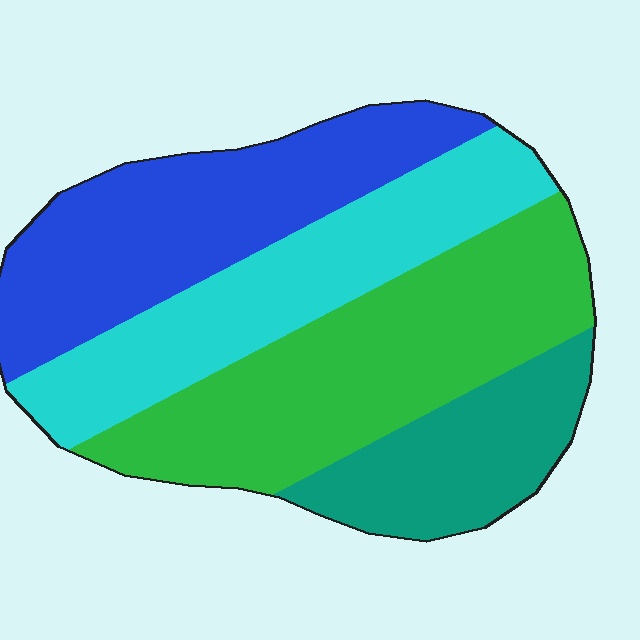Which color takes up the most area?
Green, at roughly 30%.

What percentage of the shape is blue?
Blue takes up about one quarter (1/4) of the shape.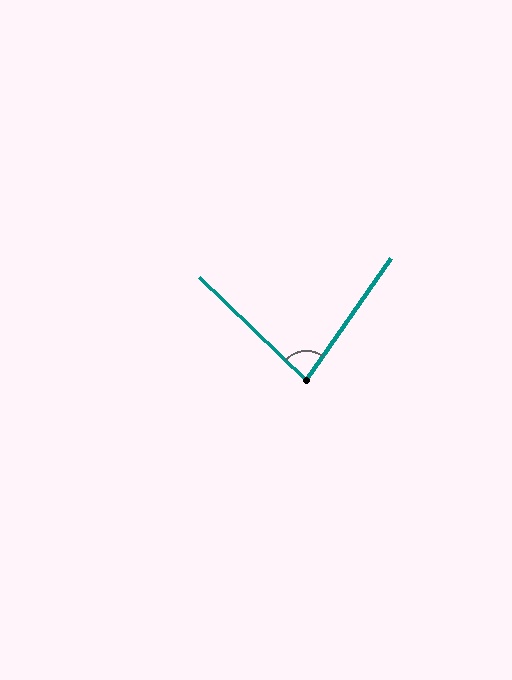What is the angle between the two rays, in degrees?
Approximately 81 degrees.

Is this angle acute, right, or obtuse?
It is acute.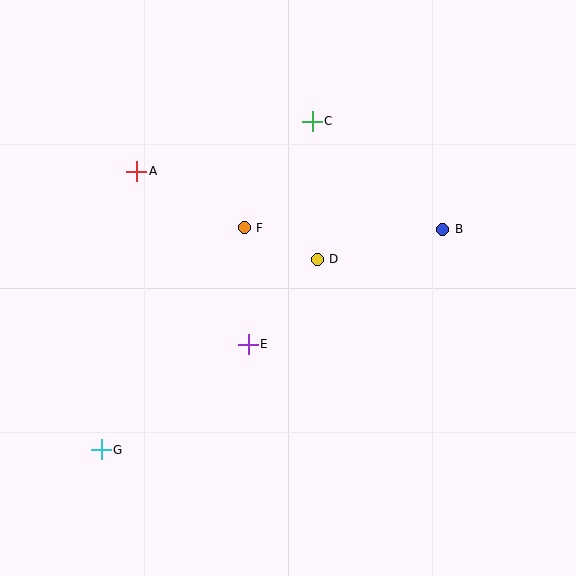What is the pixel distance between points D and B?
The distance between D and B is 129 pixels.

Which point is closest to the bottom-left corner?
Point G is closest to the bottom-left corner.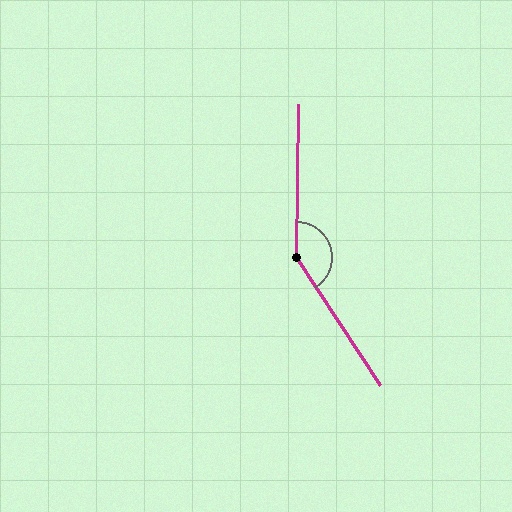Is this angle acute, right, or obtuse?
It is obtuse.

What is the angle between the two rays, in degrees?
Approximately 146 degrees.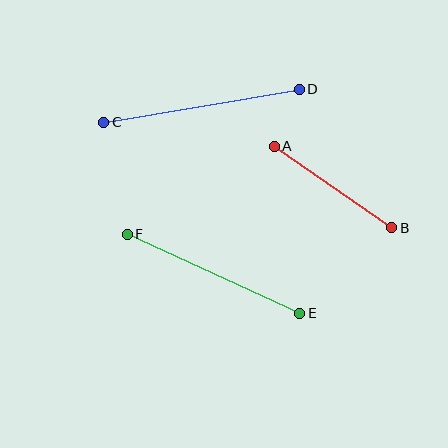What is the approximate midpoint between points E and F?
The midpoint is at approximately (213, 274) pixels.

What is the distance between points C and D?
The distance is approximately 198 pixels.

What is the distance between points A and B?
The distance is approximately 143 pixels.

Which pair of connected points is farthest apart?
Points C and D are farthest apart.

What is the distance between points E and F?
The distance is approximately 189 pixels.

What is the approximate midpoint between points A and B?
The midpoint is at approximately (333, 187) pixels.